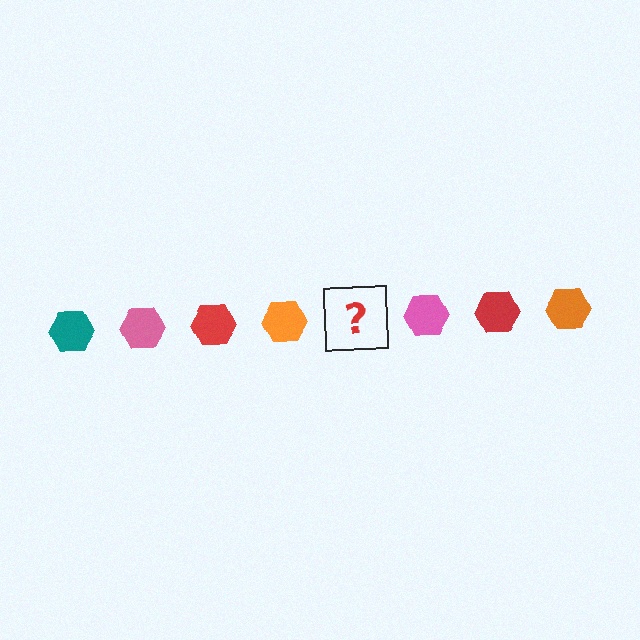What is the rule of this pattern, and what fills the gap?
The rule is that the pattern cycles through teal, pink, red, orange hexagons. The gap should be filled with a teal hexagon.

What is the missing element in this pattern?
The missing element is a teal hexagon.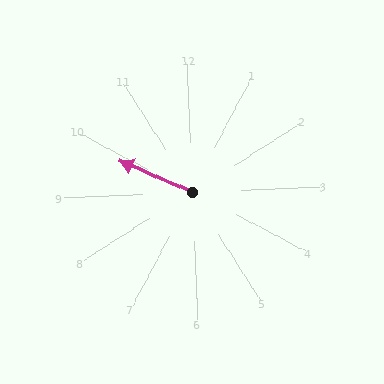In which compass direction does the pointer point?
Northwest.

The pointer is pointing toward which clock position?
Roughly 10 o'clock.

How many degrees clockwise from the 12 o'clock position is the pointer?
Approximately 296 degrees.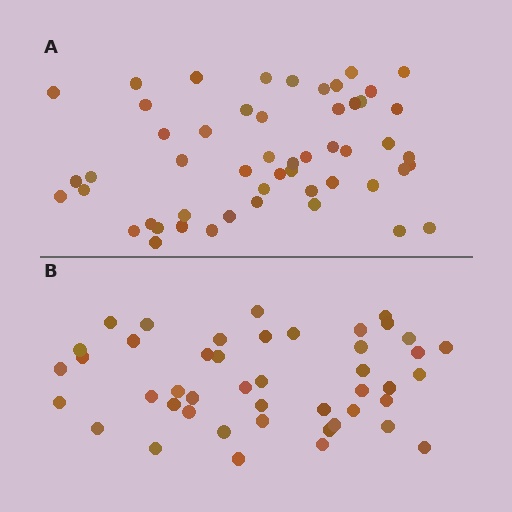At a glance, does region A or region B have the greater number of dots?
Region A (the top region) has more dots.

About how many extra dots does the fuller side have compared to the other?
Region A has roughly 8 or so more dots than region B.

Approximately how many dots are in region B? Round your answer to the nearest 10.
About 40 dots. (The exact count is 45, which rounds to 40.)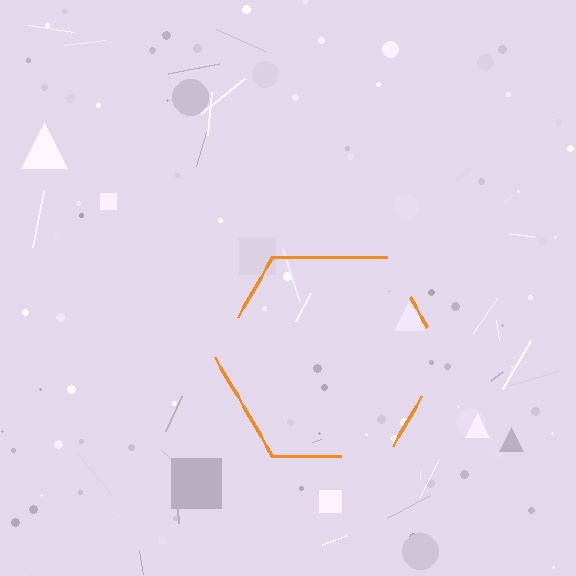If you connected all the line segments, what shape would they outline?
They would outline a hexagon.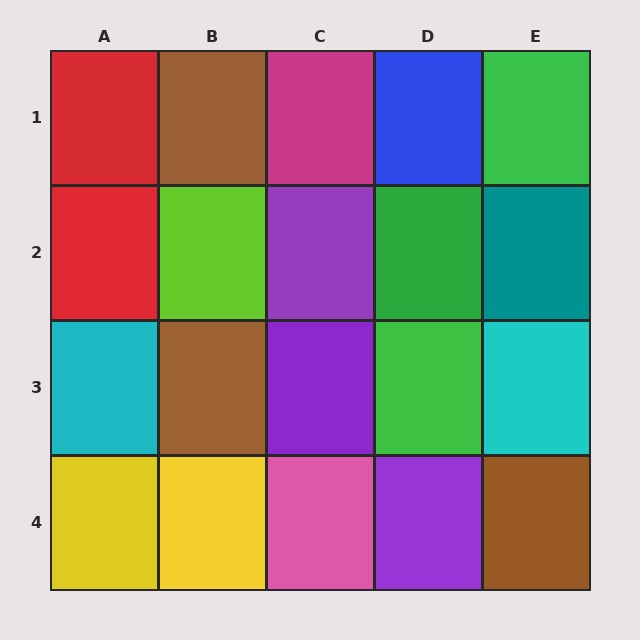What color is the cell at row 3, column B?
Brown.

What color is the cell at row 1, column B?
Brown.